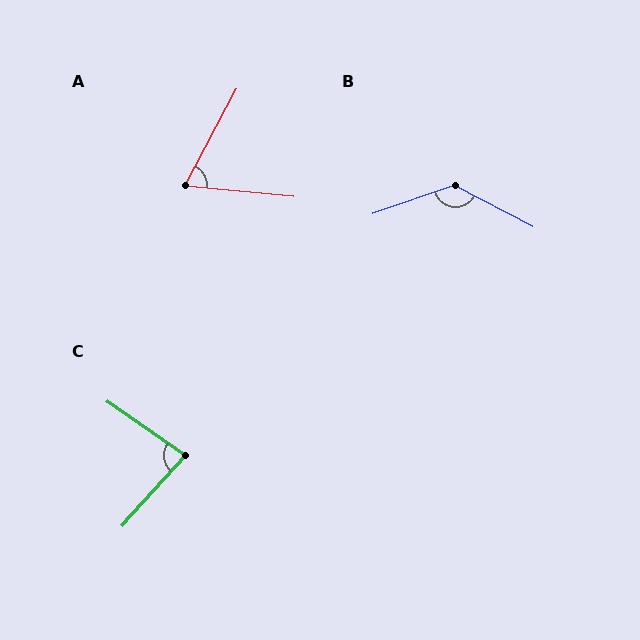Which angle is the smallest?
A, at approximately 67 degrees.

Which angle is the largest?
B, at approximately 133 degrees.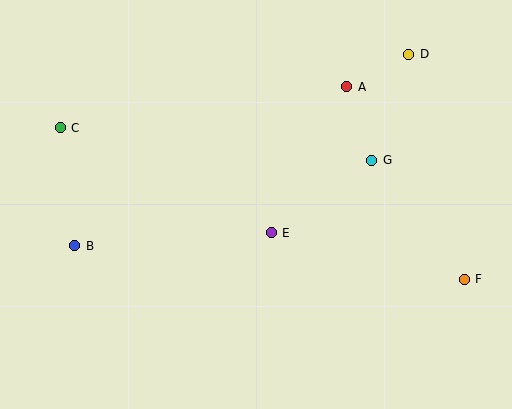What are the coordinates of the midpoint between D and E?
The midpoint between D and E is at (340, 143).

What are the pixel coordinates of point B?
Point B is at (75, 246).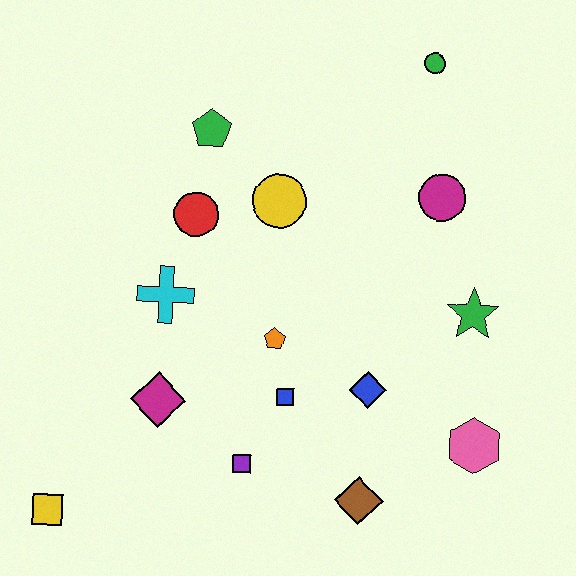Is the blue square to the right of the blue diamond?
No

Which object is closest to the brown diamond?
The blue diamond is closest to the brown diamond.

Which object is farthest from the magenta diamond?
The green circle is farthest from the magenta diamond.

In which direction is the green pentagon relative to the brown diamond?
The green pentagon is above the brown diamond.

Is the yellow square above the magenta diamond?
No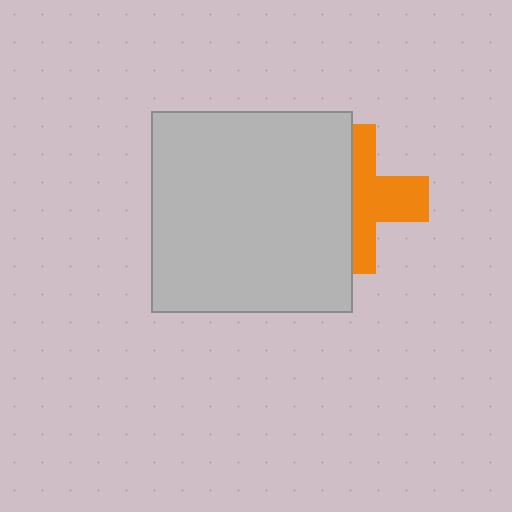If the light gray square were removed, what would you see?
You would see the complete orange cross.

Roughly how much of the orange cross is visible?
About half of it is visible (roughly 49%).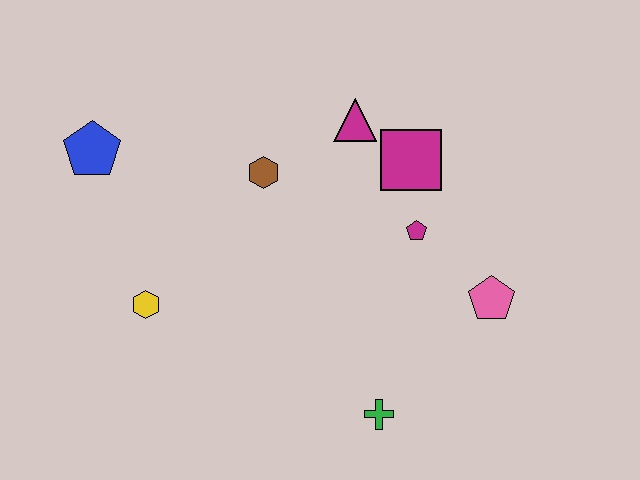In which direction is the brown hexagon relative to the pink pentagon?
The brown hexagon is to the left of the pink pentagon.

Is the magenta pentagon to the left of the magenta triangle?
No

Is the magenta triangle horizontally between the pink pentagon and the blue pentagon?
Yes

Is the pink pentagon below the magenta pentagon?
Yes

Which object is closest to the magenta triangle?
The magenta square is closest to the magenta triangle.